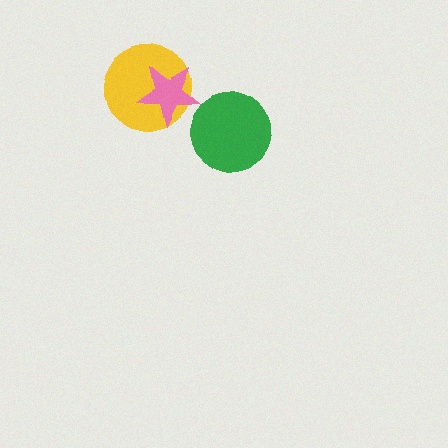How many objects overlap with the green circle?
0 objects overlap with the green circle.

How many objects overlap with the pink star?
1 object overlaps with the pink star.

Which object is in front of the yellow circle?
The pink star is in front of the yellow circle.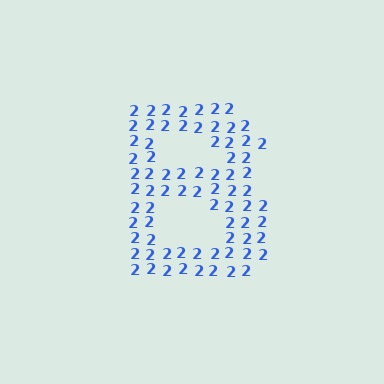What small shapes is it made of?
It is made of small digit 2's.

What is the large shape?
The large shape is the letter B.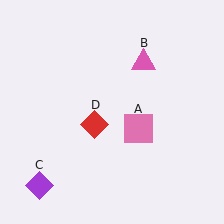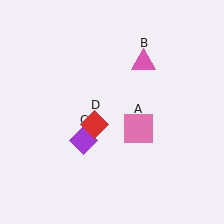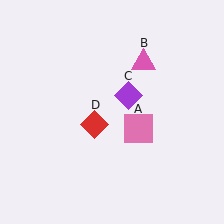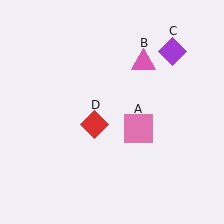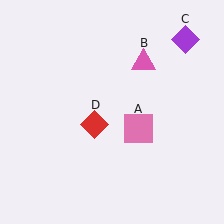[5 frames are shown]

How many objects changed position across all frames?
1 object changed position: purple diamond (object C).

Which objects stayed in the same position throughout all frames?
Pink square (object A) and pink triangle (object B) and red diamond (object D) remained stationary.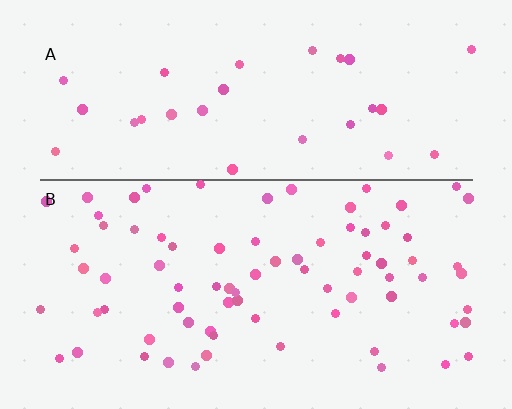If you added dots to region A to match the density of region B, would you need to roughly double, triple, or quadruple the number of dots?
Approximately triple.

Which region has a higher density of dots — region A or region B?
B (the bottom).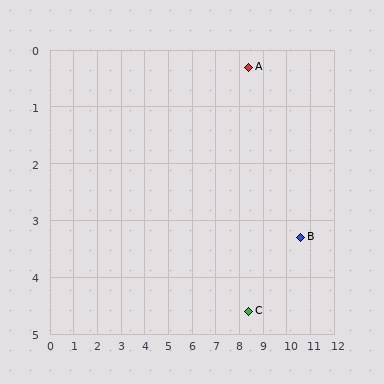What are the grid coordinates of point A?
Point A is at approximately (8.4, 0.3).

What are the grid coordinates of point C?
Point C is at approximately (8.4, 4.6).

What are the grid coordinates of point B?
Point B is at approximately (10.6, 3.3).